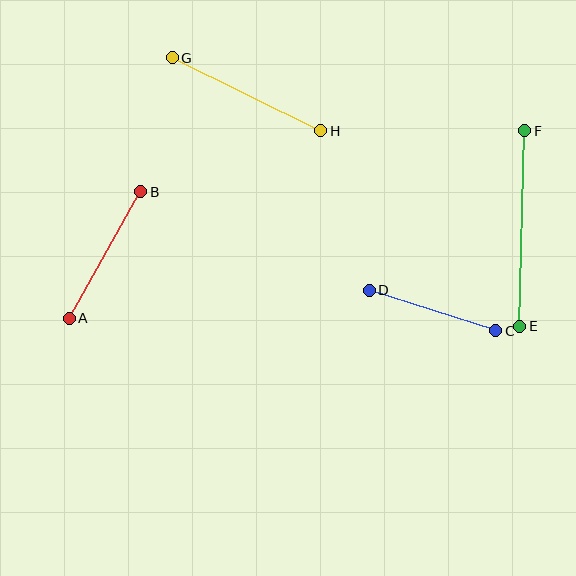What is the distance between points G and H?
The distance is approximately 166 pixels.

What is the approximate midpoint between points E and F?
The midpoint is at approximately (522, 228) pixels.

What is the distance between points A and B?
The distance is approximately 145 pixels.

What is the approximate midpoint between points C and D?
The midpoint is at approximately (432, 310) pixels.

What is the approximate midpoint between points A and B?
The midpoint is at approximately (105, 255) pixels.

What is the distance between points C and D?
The distance is approximately 133 pixels.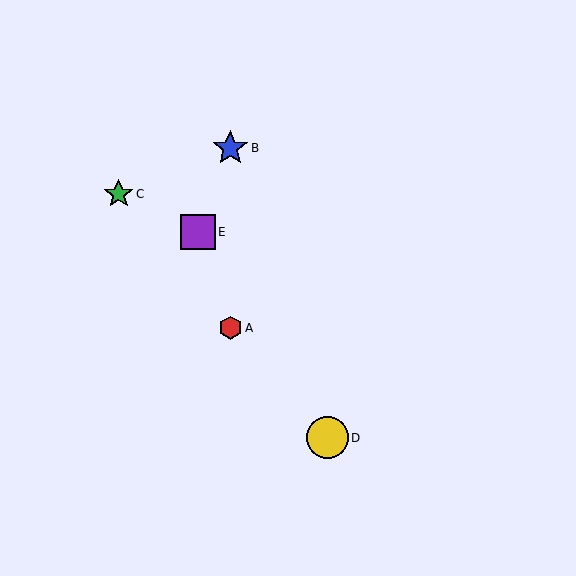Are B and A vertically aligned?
Yes, both are at x≈230.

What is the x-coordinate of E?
Object E is at x≈198.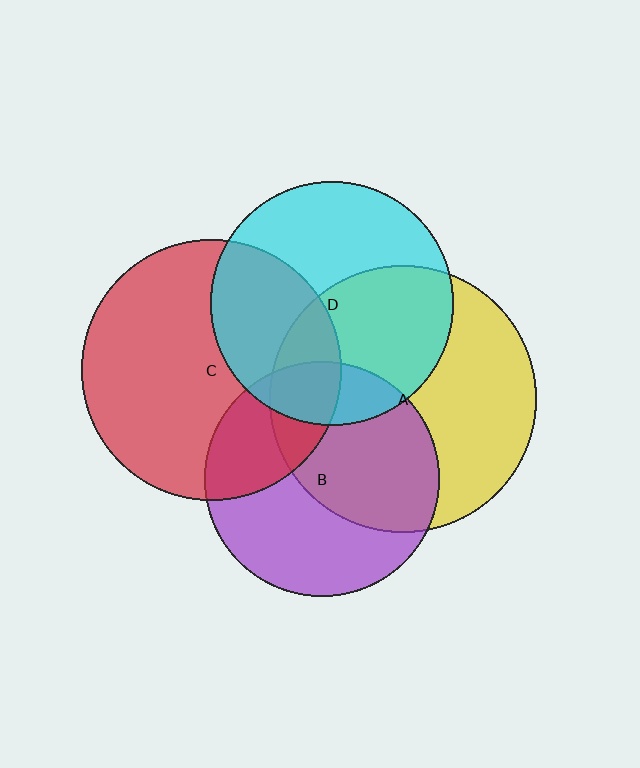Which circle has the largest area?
Circle A (yellow).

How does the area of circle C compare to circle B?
Approximately 1.2 times.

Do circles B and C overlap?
Yes.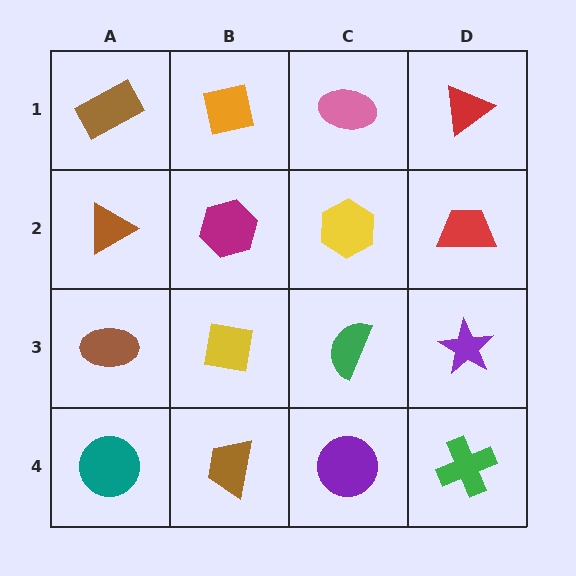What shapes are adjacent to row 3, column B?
A magenta hexagon (row 2, column B), a brown trapezoid (row 4, column B), a brown ellipse (row 3, column A), a green semicircle (row 3, column C).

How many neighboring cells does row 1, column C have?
3.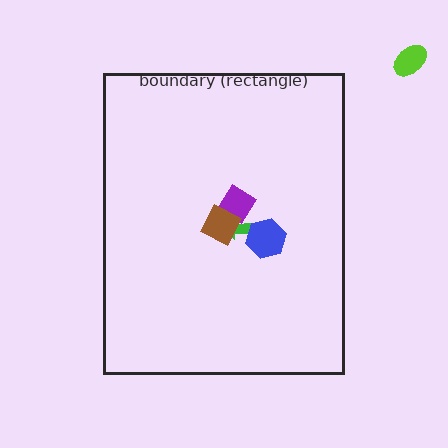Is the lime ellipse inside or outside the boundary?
Outside.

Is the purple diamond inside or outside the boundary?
Inside.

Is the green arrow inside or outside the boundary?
Inside.